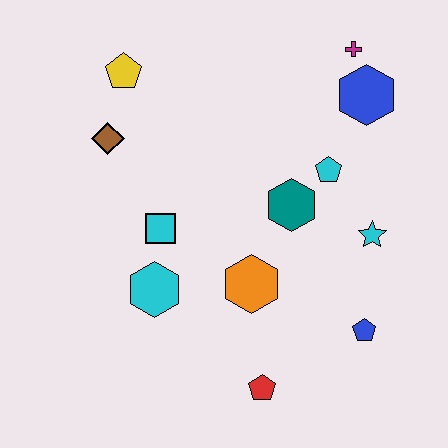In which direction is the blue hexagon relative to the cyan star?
The blue hexagon is above the cyan star.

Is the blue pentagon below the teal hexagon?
Yes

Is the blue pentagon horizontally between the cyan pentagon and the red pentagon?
No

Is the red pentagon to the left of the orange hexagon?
No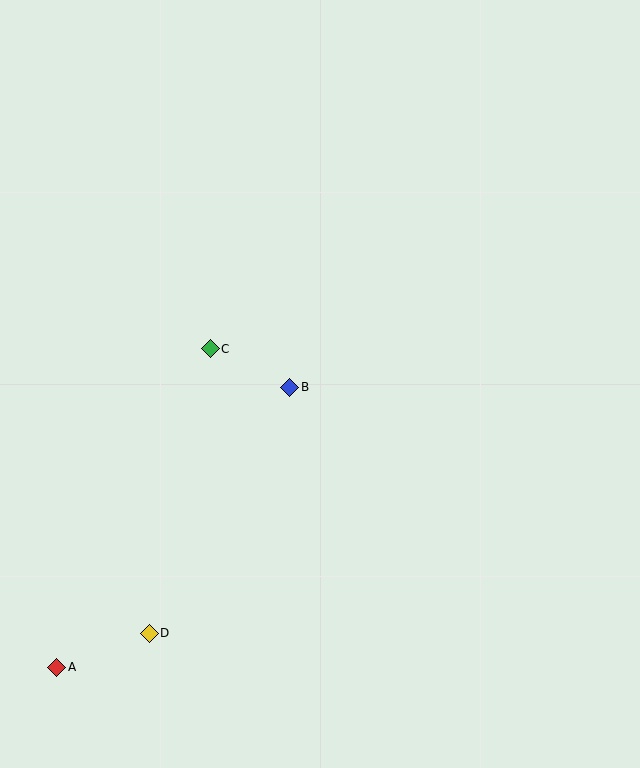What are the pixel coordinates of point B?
Point B is at (290, 387).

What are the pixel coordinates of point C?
Point C is at (210, 349).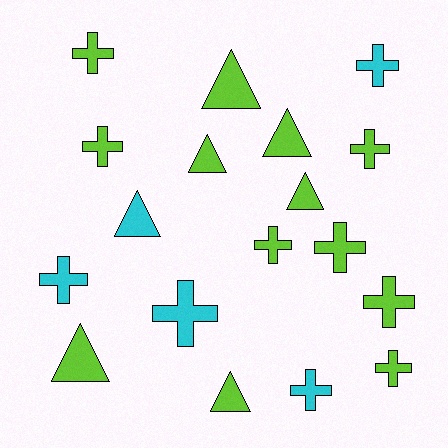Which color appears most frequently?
Lime, with 13 objects.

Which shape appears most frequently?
Cross, with 11 objects.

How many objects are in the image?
There are 18 objects.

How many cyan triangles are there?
There is 1 cyan triangle.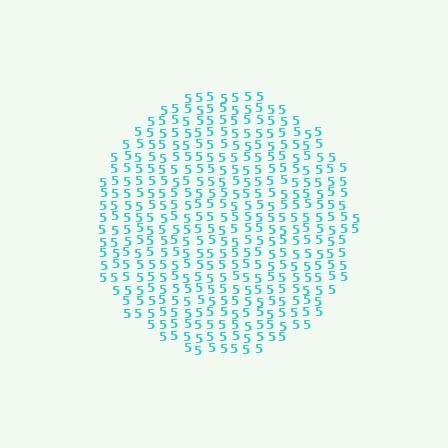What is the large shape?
The large shape is a circle.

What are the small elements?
The small elements are digit 5's.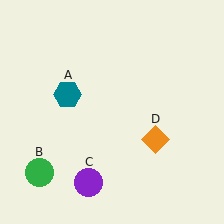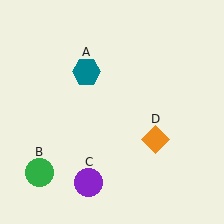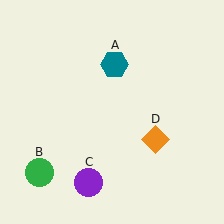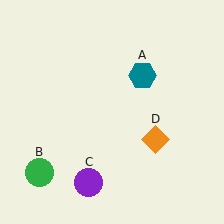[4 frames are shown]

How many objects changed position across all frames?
1 object changed position: teal hexagon (object A).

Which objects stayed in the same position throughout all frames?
Green circle (object B) and purple circle (object C) and orange diamond (object D) remained stationary.